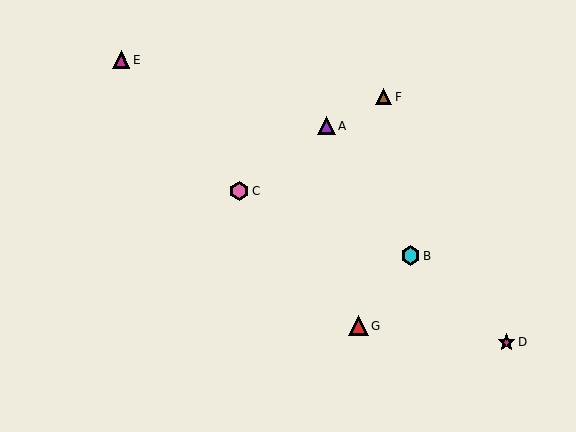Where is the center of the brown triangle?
The center of the brown triangle is at (384, 97).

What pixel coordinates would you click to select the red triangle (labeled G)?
Click at (359, 326) to select the red triangle G.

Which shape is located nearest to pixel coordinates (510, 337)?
The magenta star (labeled D) at (506, 342) is nearest to that location.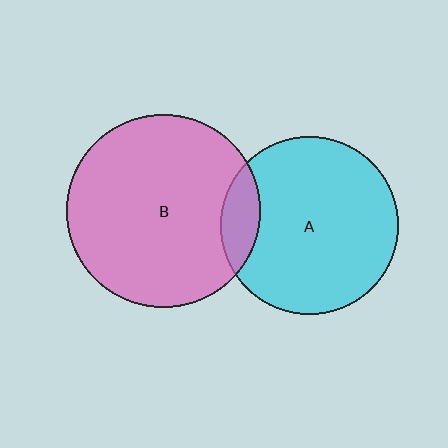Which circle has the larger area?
Circle B (pink).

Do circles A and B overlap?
Yes.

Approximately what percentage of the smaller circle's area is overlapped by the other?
Approximately 10%.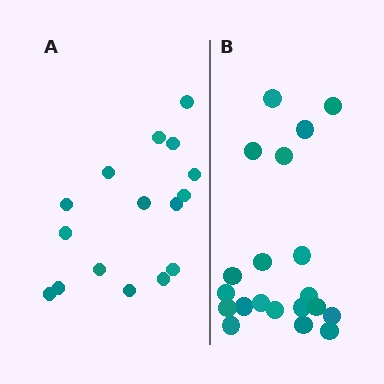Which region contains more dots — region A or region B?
Region B (the right region) has more dots.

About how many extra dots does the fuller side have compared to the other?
Region B has about 4 more dots than region A.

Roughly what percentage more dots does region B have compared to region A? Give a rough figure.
About 25% more.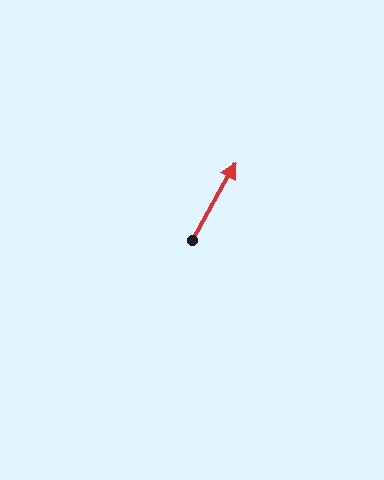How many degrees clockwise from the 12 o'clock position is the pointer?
Approximately 30 degrees.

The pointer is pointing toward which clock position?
Roughly 1 o'clock.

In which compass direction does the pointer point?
Northeast.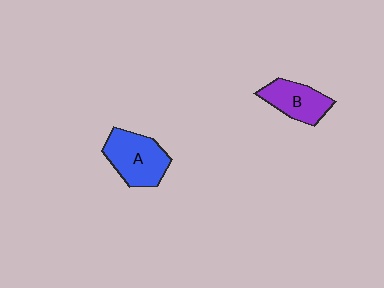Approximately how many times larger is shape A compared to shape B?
Approximately 1.3 times.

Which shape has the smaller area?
Shape B (purple).